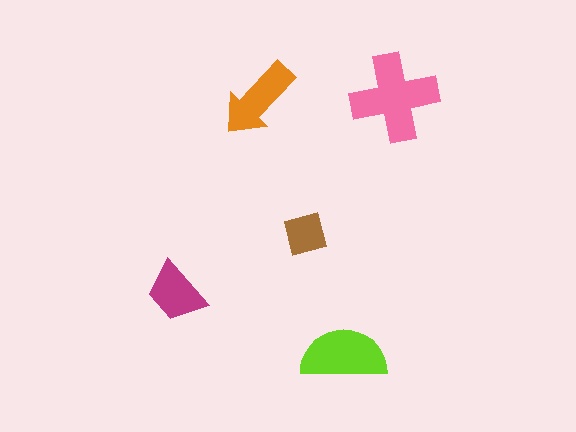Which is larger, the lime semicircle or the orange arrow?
The lime semicircle.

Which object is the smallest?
The brown square.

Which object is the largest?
The pink cross.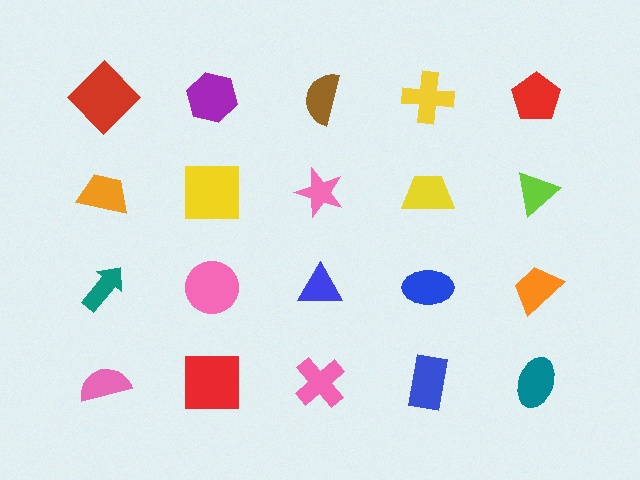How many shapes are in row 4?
5 shapes.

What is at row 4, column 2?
A red square.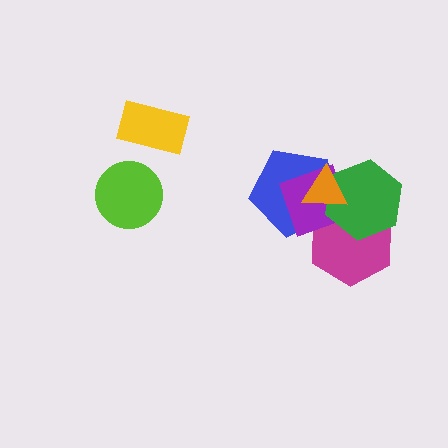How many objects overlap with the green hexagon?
4 objects overlap with the green hexagon.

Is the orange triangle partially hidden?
No, no other shape covers it.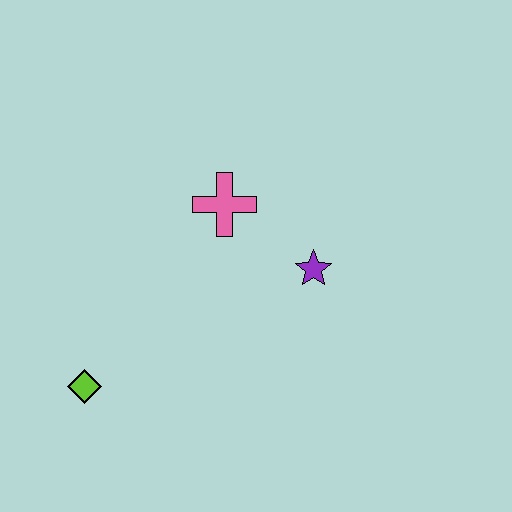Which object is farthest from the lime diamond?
The purple star is farthest from the lime diamond.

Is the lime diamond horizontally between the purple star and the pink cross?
No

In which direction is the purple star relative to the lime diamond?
The purple star is to the right of the lime diamond.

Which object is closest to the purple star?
The pink cross is closest to the purple star.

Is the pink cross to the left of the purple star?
Yes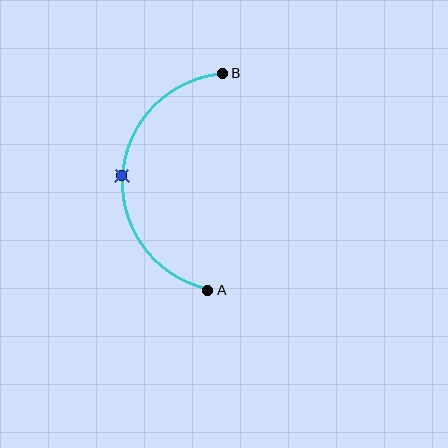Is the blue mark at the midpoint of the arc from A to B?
Yes. The blue mark lies on the arc at equal arc-length from both A and B — it is the arc midpoint.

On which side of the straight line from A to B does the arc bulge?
The arc bulges to the left of the straight line connecting A and B.